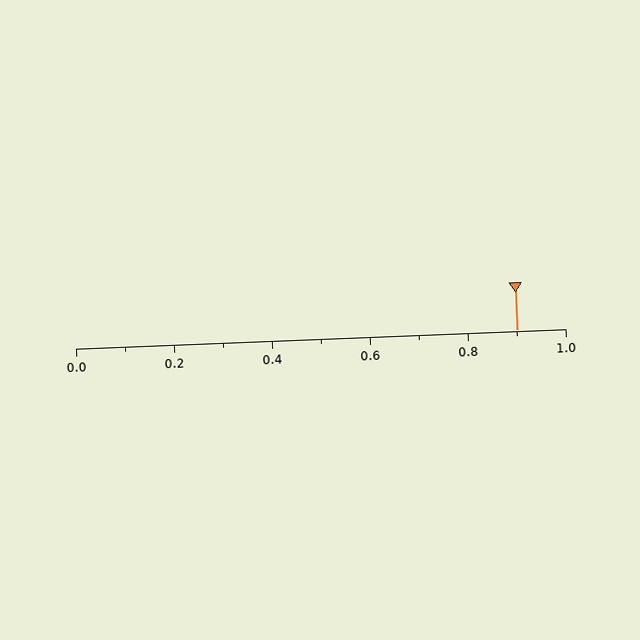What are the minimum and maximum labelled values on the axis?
The axis runs from 0.0 to 1.0.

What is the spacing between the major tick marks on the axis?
The major ticks are spaced 0.2 apart.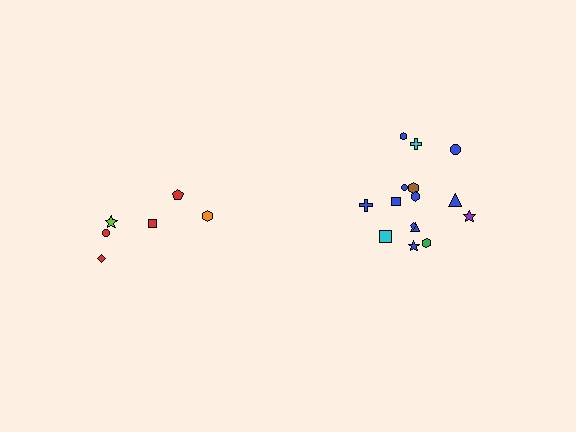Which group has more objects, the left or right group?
The right group.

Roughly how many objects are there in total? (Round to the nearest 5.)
Roughly 20 objects in total.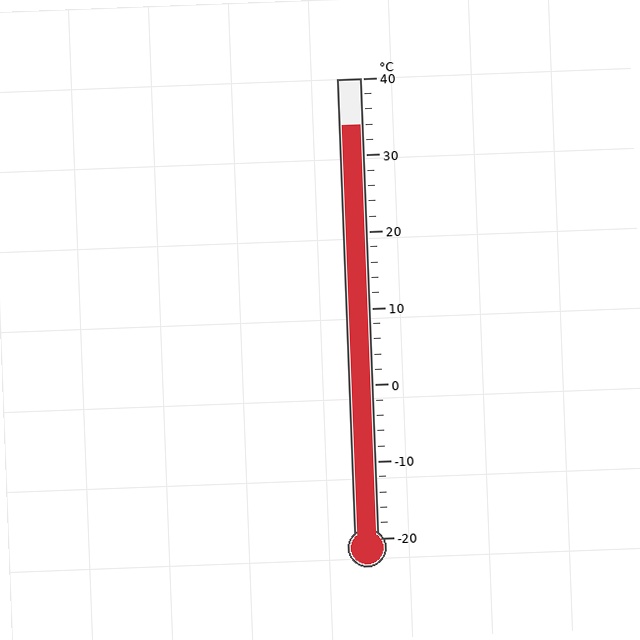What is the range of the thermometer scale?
The thermometer scale ranges from -20°C to 40°C.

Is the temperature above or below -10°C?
The temperature is above -10°C.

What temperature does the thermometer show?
The thermometer shows approximately 34°C.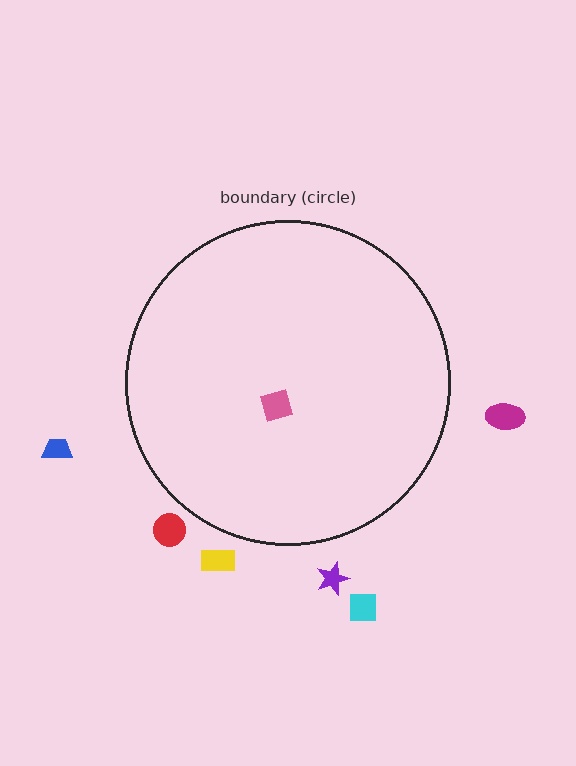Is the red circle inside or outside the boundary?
Outside.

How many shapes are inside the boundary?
1 inside, 6 outside.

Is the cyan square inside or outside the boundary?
Outside.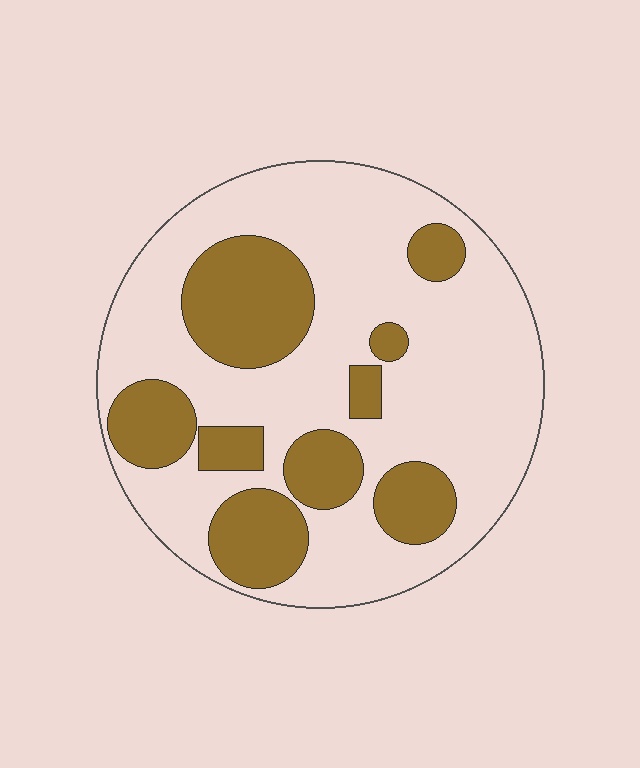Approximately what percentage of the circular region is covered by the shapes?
Approximately 30%.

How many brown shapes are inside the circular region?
9.